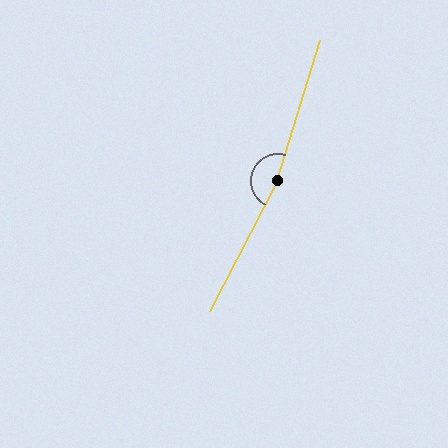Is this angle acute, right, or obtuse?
It is obtuse.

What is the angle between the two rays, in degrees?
Approximately 170 degrees.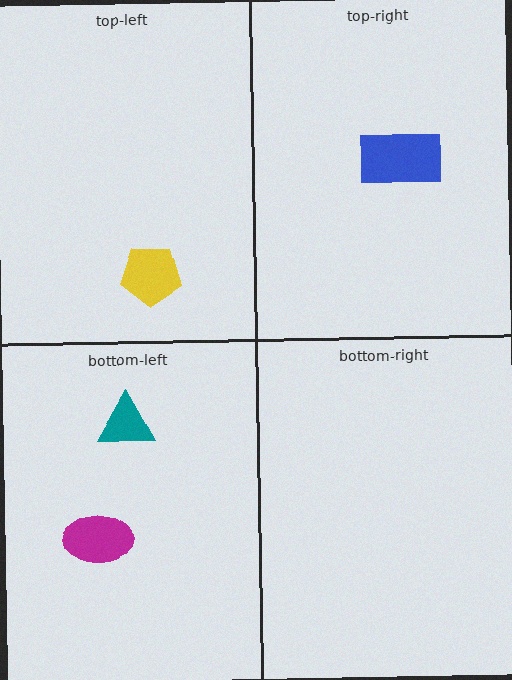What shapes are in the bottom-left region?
The teal triangle, the magenta ellipse.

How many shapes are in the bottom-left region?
2.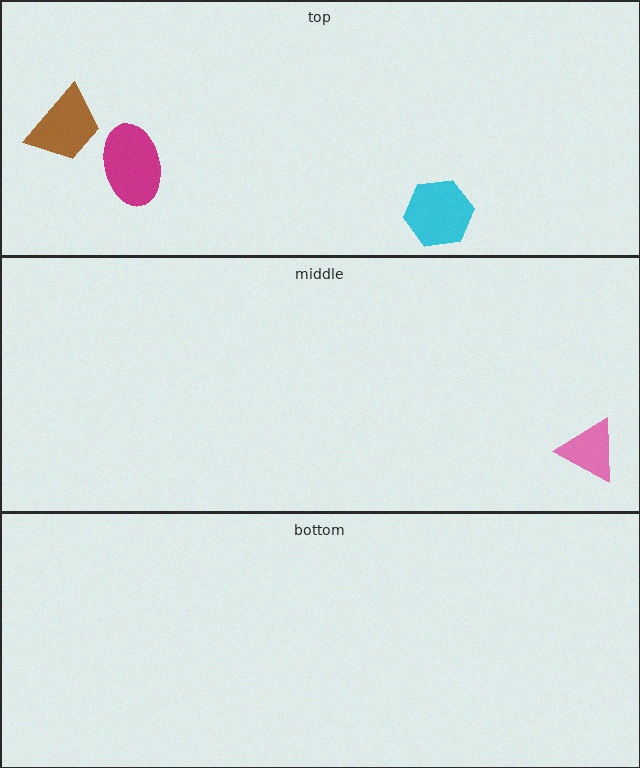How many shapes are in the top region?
3.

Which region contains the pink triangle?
The middle region.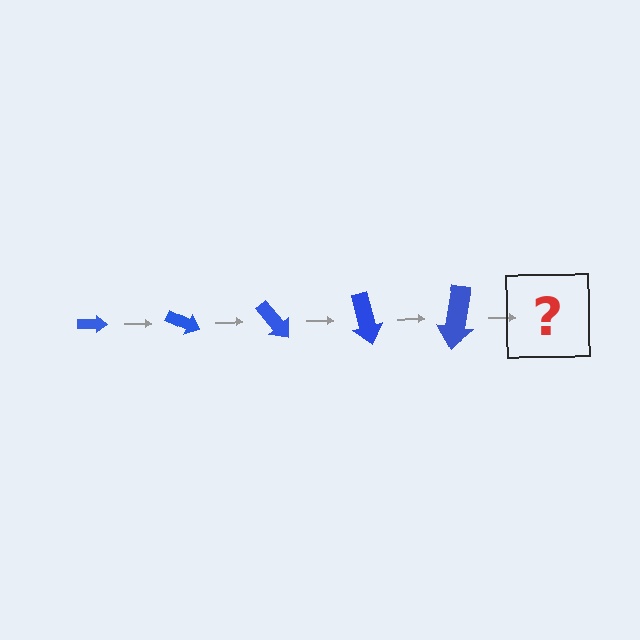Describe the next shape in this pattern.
It should be an arrow, larger than the previous one and rotated 125 degrees from the start.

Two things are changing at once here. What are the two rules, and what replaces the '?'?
The two rules are that the arrow grows larger each step and it rotates 25 degrees each step. The '?' should be an arrow, larger than the previous one and rotated 125 degrees from the start.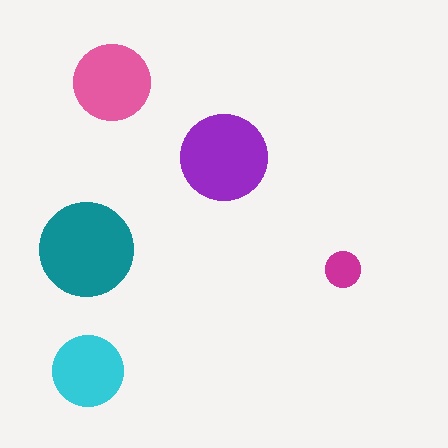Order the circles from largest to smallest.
the teal one, the purple one, the pink one, the cyan one, the magenta one.